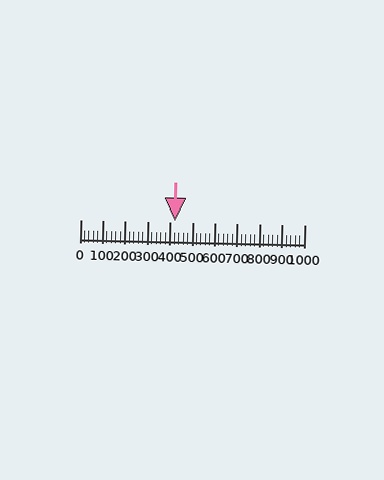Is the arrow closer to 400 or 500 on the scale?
The arrow is closer to 400.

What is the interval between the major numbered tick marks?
The major tick marks are spaced 100 units apart.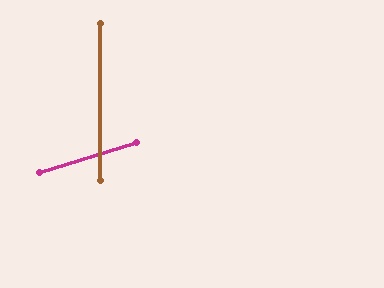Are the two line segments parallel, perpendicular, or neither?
Neither parallel nor perpendicular — they differ by about 73°.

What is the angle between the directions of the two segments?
Approximately 73 degrees.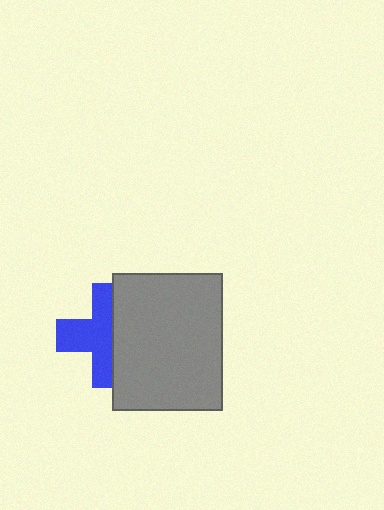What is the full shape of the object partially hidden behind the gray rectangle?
The partially hidden object is a blue cross.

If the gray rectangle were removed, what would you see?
You would see the complete blue cross.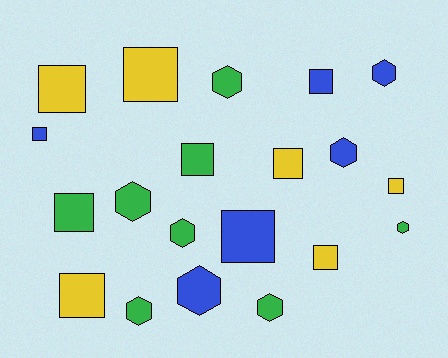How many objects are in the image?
There are 20 objects.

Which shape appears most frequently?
Square, with 11 objects.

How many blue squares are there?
There are 3 blue squares.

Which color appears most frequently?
Green, with 8 objects.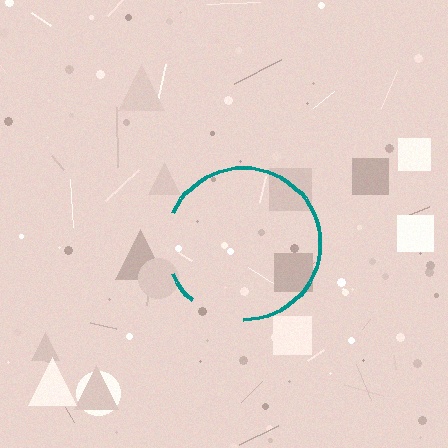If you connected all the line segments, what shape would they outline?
They would outline a circle.